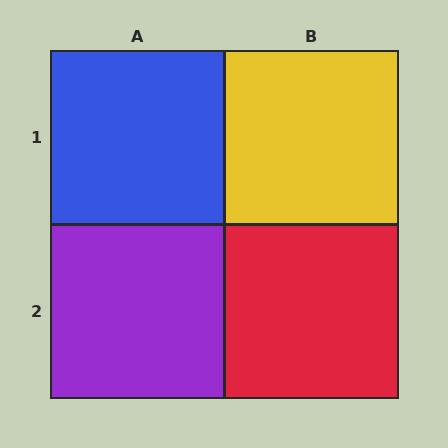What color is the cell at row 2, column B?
Red.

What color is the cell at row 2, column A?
Purple.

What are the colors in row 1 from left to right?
Blue, yellow.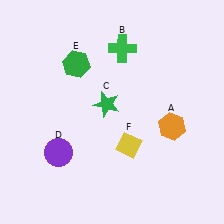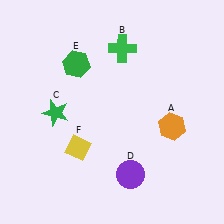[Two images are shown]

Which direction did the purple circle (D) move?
The purple circle (D) moved right.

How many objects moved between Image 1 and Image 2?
3 objects moved between the two images.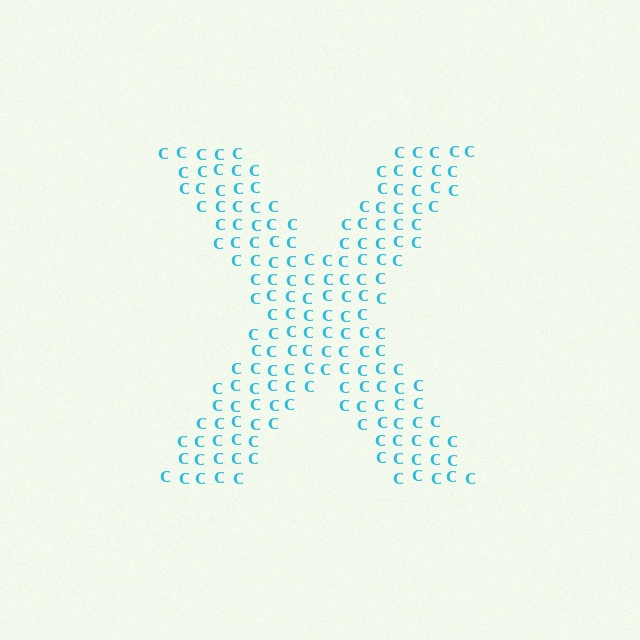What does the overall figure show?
The overall figure shows the letter X.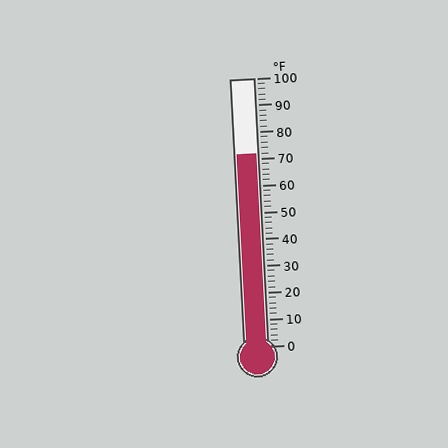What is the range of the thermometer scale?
The thermometer scale ranges from 0°F to 100°F.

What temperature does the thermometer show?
The thermometer shows approximately 72°F.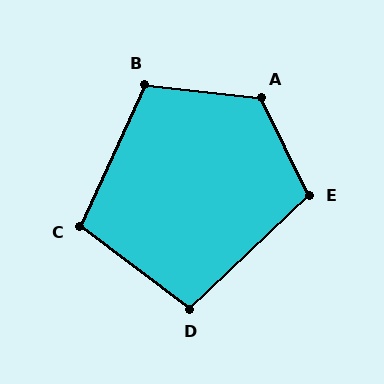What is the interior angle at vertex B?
Approximately 108 degrees (obtuse).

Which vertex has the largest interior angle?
A, at approximately 122 degrees.